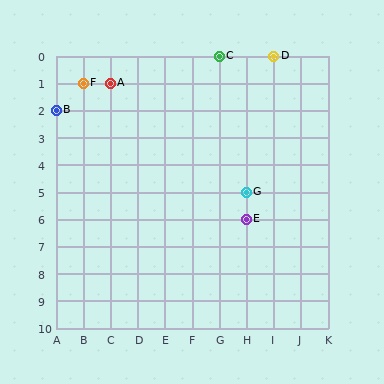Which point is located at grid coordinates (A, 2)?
Point B is at (A, 2).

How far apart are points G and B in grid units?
Points G and B are 7 columns and 3 rows apart (about 7.6 grid units diagonally).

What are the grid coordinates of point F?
Point F is at grid coordinates (B, 1).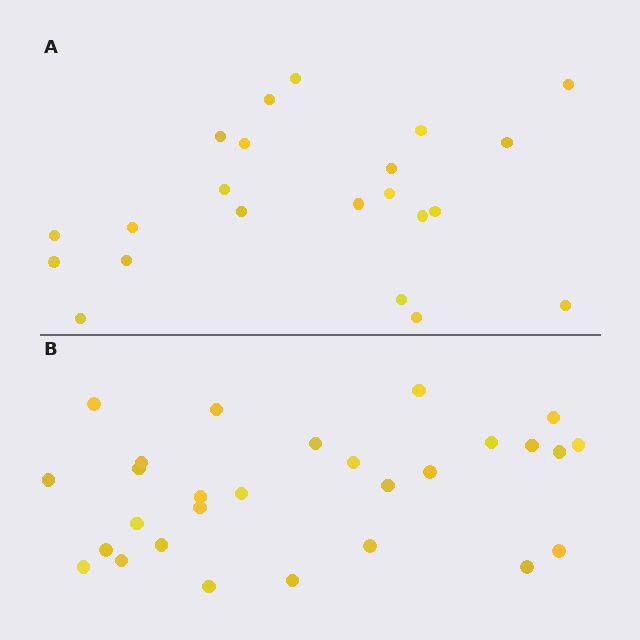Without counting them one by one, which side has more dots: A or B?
Region B (the bottom region) has more dots.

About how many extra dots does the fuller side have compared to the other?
Region B has about 6 more dots than region A.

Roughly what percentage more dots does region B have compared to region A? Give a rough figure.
About 25% more.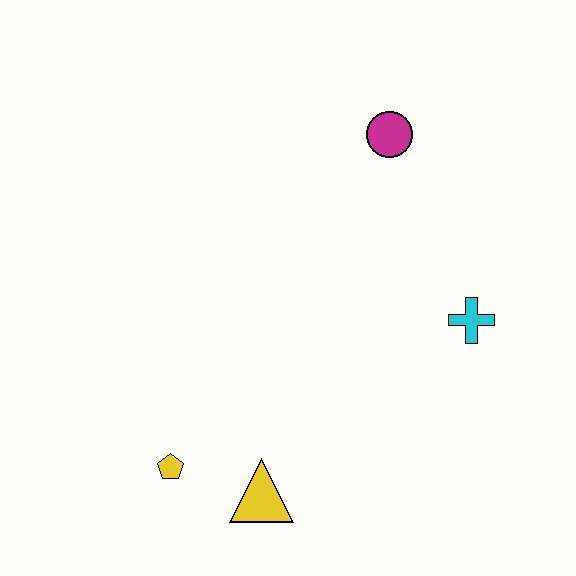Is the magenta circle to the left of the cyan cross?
Yes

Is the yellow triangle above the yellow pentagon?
No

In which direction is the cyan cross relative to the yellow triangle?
The cyan cross is to the right of the yellow triangle.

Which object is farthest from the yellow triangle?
The magenta circle is farthest from the yellow triangle.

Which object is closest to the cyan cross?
The magenta circle is closest to the cyan cross.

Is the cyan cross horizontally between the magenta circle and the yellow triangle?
No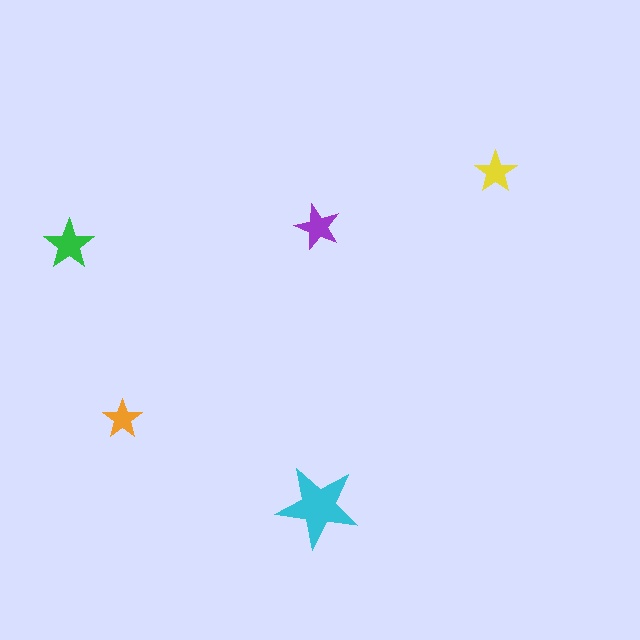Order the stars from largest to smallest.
the cyan one, the green one, the purple one, the yellow one, the orange one.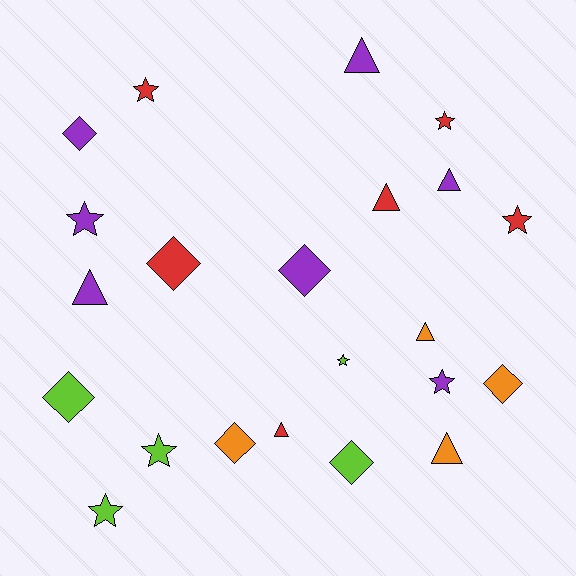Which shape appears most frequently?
Star, with 8 objects.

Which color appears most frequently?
Purple, with 7 objects.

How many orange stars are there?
There are no orange stars.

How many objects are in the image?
There are 22 objects.